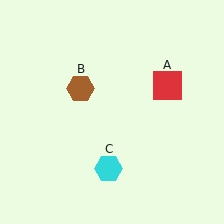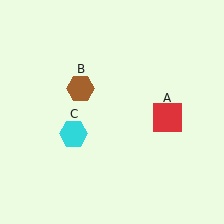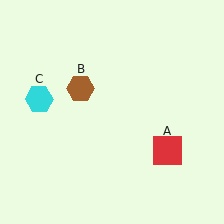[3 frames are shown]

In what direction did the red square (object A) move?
The red square (object A) moved down.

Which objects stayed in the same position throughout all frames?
Brown hexagon (object B) remained stationary.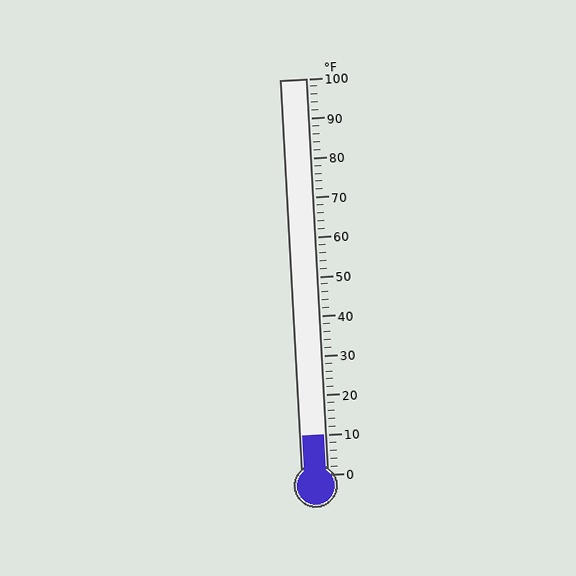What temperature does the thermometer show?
The thermometer shows approximately 10°F.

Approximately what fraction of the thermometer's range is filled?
The thermometer is filled to approximately 10% of its range.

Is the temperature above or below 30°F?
The temperature is below 30°F.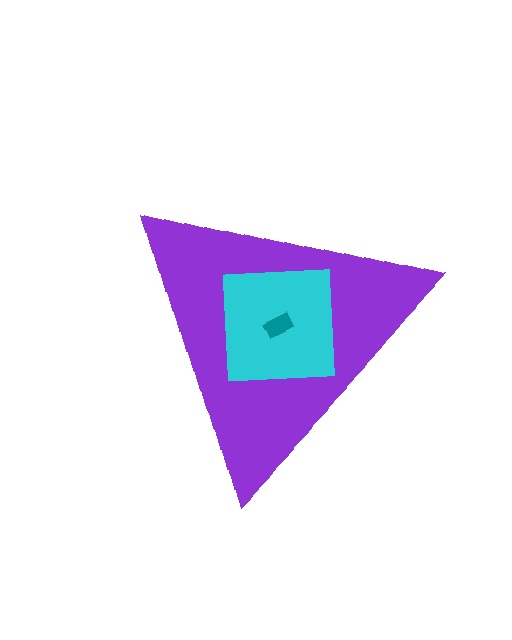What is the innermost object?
The teal rectangle.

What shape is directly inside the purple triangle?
The cyan square.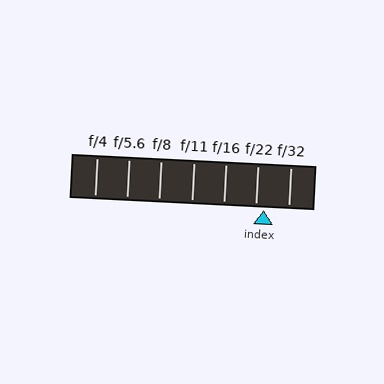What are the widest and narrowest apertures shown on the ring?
The widest aperture shown is f/4 and the narrowest is f/32.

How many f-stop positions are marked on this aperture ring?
There are 7 f-stop positions marked.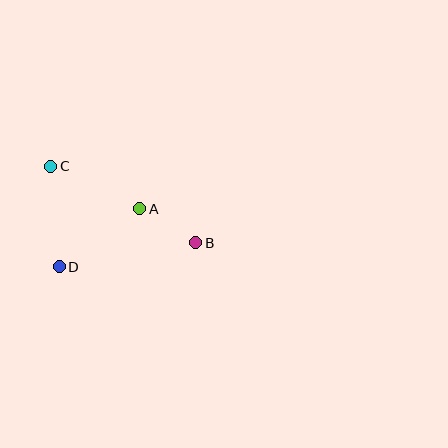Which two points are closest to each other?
Points A and B are closest to each other.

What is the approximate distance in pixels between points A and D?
The distance between A and D is approximately 99 pixels.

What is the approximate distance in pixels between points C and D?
The distance between C and D is approximately 101 pixels.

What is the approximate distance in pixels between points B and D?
The distance between B and D is approximately 138 pixels.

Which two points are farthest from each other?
Points B and C are farthest from each other.